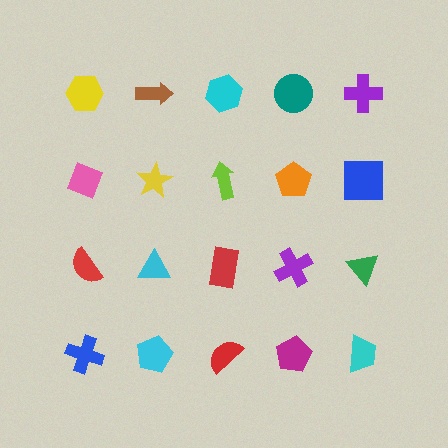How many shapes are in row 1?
5 shapes.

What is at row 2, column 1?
A pink diamond.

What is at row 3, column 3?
A red rectangle.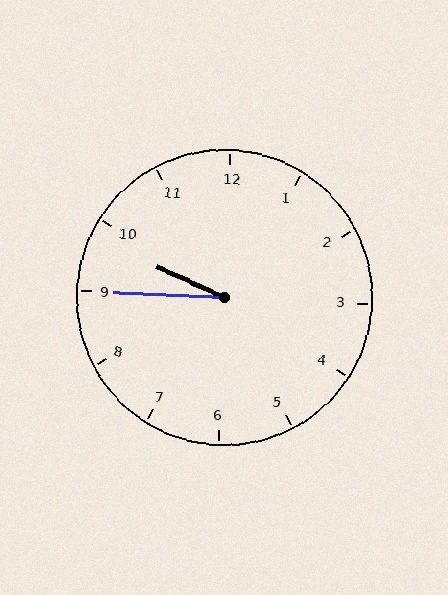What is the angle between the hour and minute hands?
Approximately 22 degrees.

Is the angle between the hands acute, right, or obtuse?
It is acute.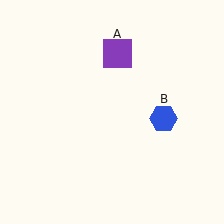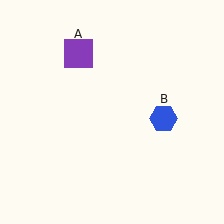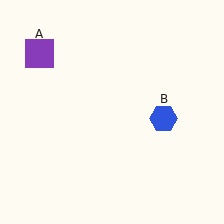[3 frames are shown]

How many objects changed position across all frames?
1 object changed position: purple square (object A).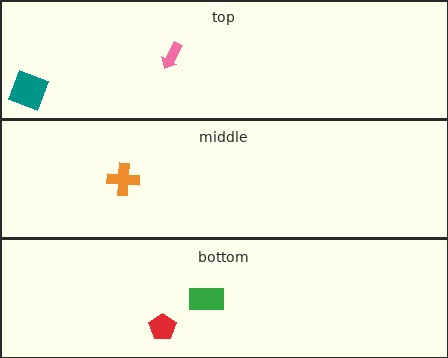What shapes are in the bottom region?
The red pentagon, the green rectangle.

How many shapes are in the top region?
2.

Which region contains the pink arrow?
The top region.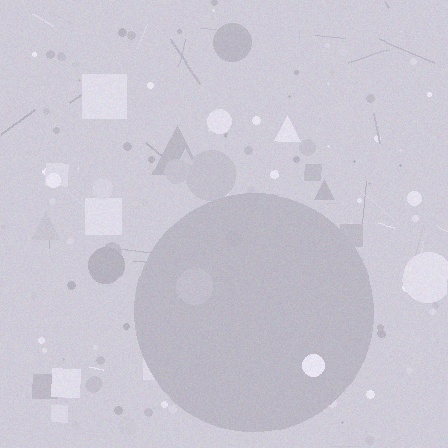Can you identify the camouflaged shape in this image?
The camouflaged shape is a circle.